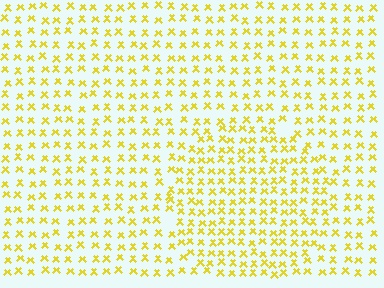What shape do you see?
I see a circle.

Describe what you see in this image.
The image contains small yellow elements arranged at two different densities. A circle-shaped region is visible where the elements are more densely packed than the surrounding area.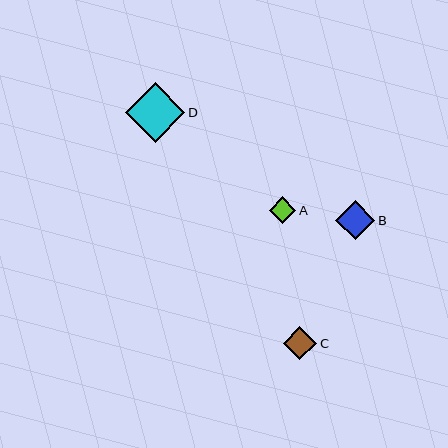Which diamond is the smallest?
Diamond A is the smallest with a size of approximately 27 pixels.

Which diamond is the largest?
Diamond D is the largest with a size of approximately 60 pixels.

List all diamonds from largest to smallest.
From largest to smallest: D, B, C, A.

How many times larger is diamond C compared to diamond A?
Diamond C is approximately 1.3 times the size of diamond A.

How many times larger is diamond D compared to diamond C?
Diamond D is approximately 1.8 times the size of diamond C.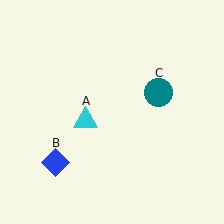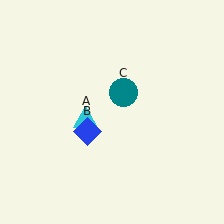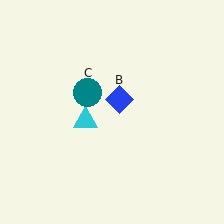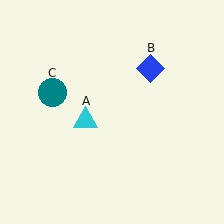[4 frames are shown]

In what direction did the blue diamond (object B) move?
The blue diamond (object B) moved up and to the right.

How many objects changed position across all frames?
2 objects changed position: blue diamond (object B), teal circle (object C).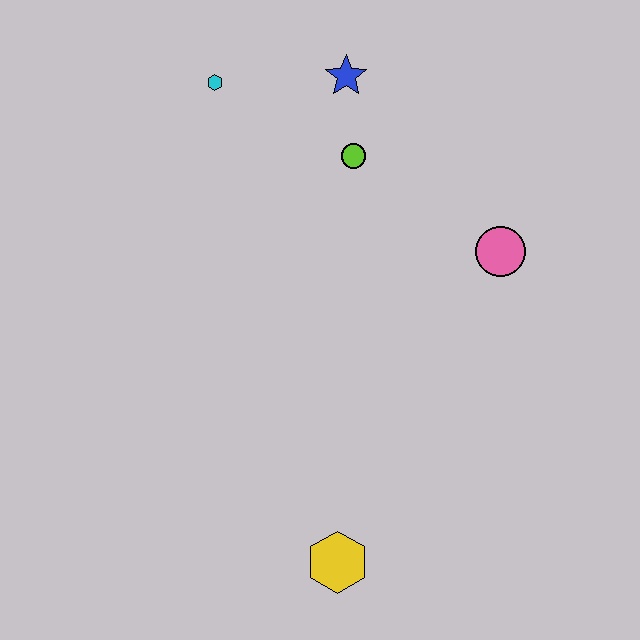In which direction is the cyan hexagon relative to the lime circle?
The cyan hexagon is to the left of the lime circle.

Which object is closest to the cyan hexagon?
The blue star is closest to the cyan hexagon.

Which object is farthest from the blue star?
The yellow hexagon is farthest from the blue star.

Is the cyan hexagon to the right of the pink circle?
No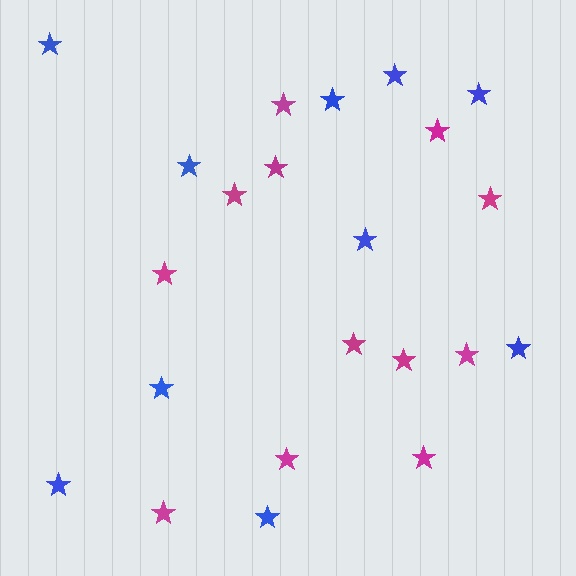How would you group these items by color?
There are 2 groups: one group of magenta stars (12) and one group of blue stars (10).